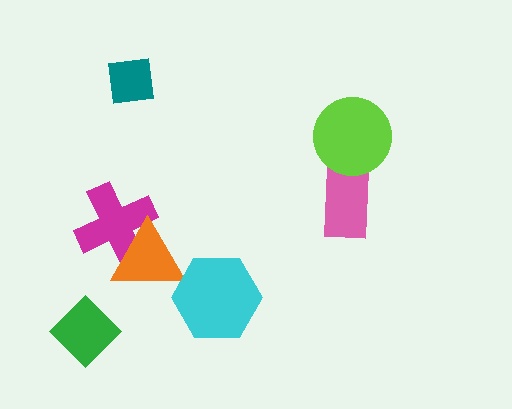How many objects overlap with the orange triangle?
2 objects overlap with the orange triangle.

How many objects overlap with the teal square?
0 objects overlap with the teal square.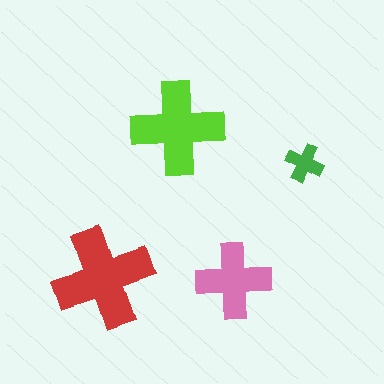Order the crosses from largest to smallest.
the red one, the lime one, the pink one, the green one.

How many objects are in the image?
There are 4 objects in the image.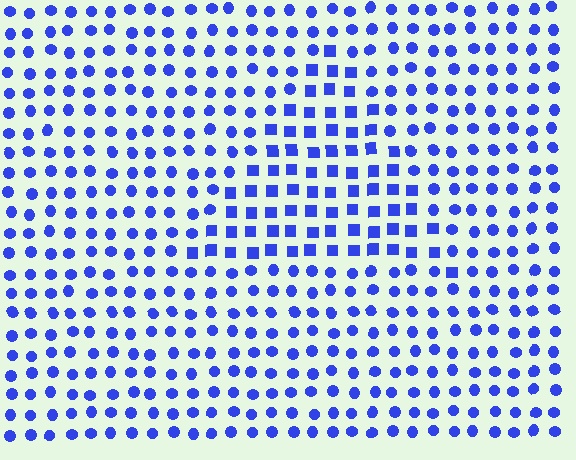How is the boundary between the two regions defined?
The boundary is defined by a change in element shape: squares inside vs. circles outside. All elements share the same color and spacing.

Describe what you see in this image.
The image is filled with small blue elements arranged in a uniform grid. A triangle-shaped region contains squares, while the surrounding area contains circles. The boundary is defined purely by the change in element shape.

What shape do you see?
I see a triangle.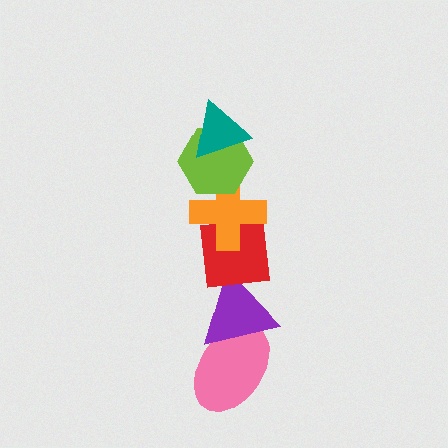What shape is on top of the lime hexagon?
The teal triangle is on top of the lime hexagon.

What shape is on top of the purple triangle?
The red square is on top of the purple triangle.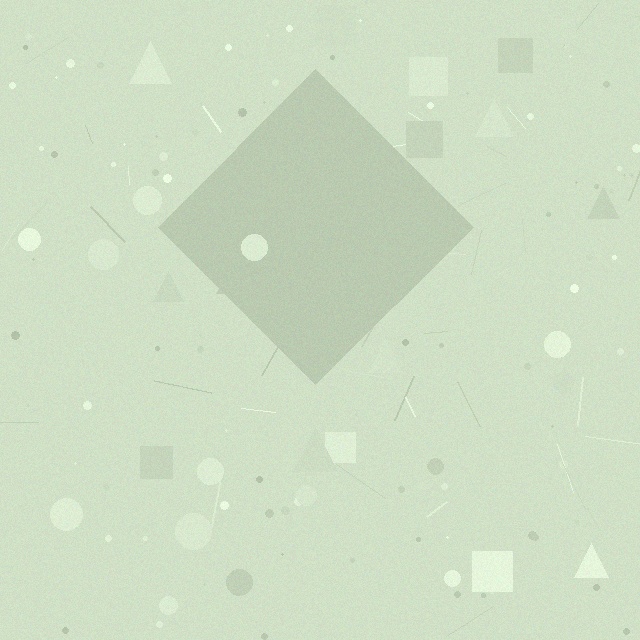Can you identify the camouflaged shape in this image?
The camouflaged shape is a diamond.